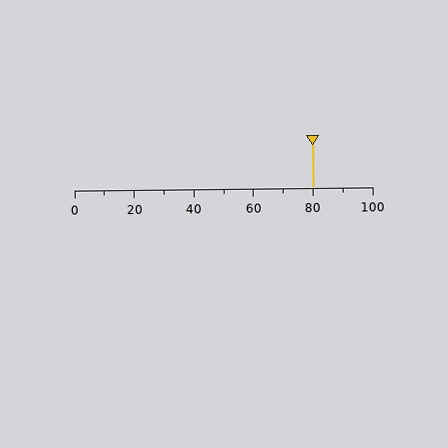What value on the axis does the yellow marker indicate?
The marker indicates approximately 80.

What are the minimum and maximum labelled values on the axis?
The axis runs from 0 to 100.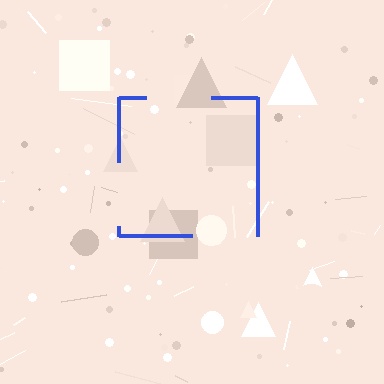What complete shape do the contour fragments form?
The contour fragments form a square.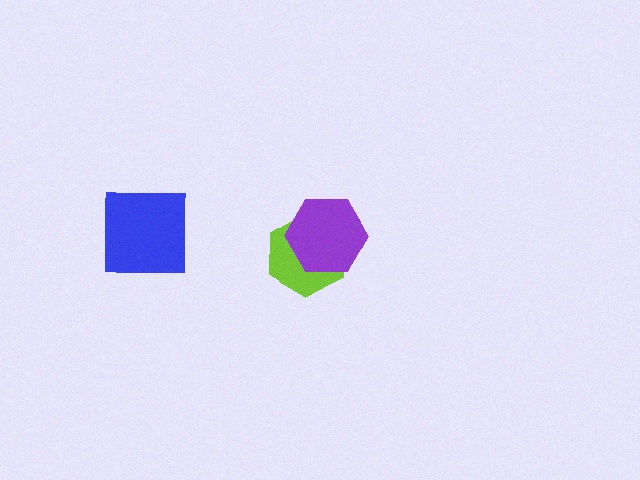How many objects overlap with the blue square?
0 objects overlap with the blue square.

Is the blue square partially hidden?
No, no other shape covers it.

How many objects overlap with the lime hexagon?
1 object overlaps with the lime hexagon.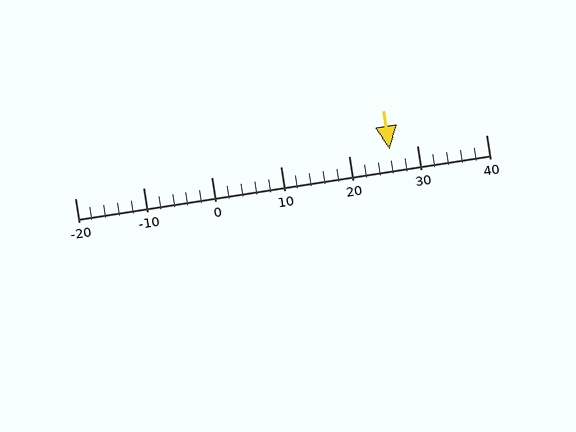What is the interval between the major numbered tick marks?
The major tick marks are spaced 10 units apart.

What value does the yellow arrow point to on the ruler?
The yellow arrow points to approximately 26.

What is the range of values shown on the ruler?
The ruler shows values from -20 to 40.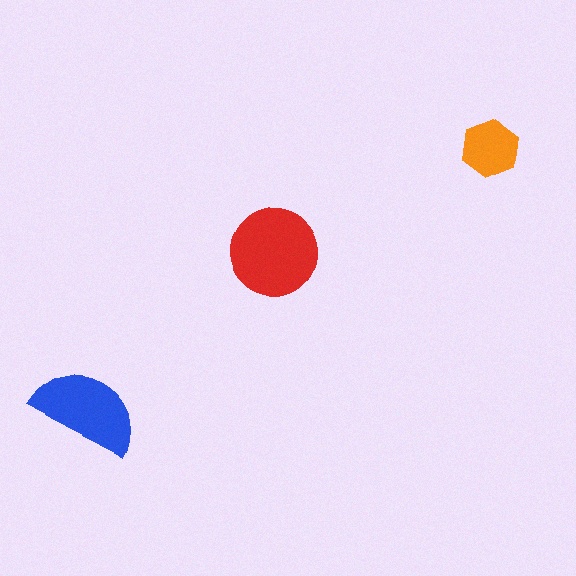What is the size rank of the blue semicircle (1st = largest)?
2nd.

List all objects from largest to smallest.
The red circle, the blue semicircle, the orange hexagon.